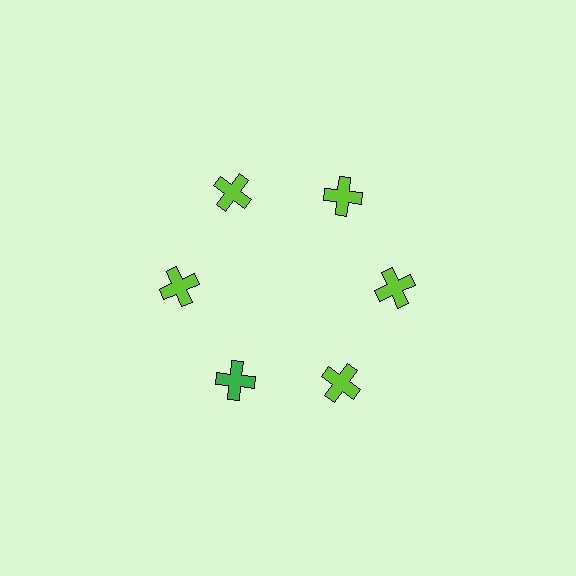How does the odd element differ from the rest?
It has a different color: green instead of lime.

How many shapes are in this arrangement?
There are 6 shapes arranged in a ring pattern.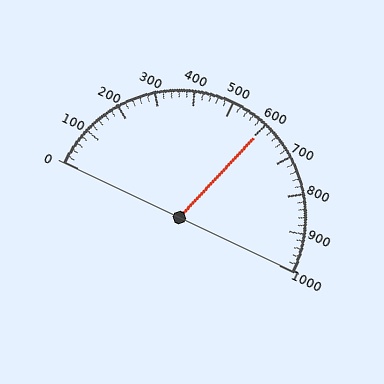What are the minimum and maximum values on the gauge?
The gauge ranges from 0 to 1000.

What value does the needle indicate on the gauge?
The needle indicates approximately 600.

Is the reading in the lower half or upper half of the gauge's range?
The reading is in the upper half of the range (0 to 1000).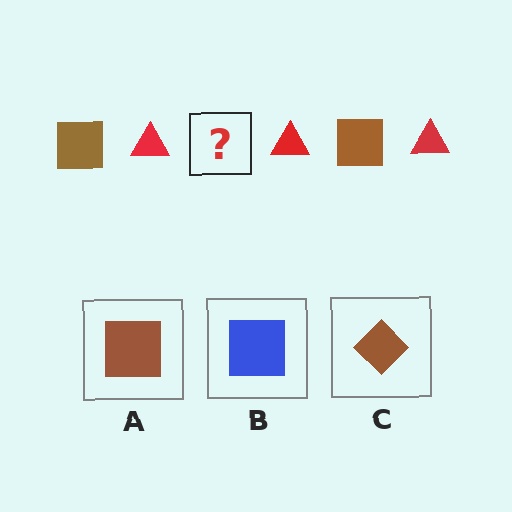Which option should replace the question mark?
Option A.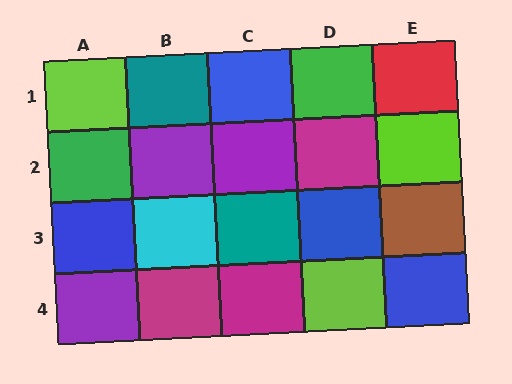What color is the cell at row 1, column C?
Blue.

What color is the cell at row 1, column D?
Green.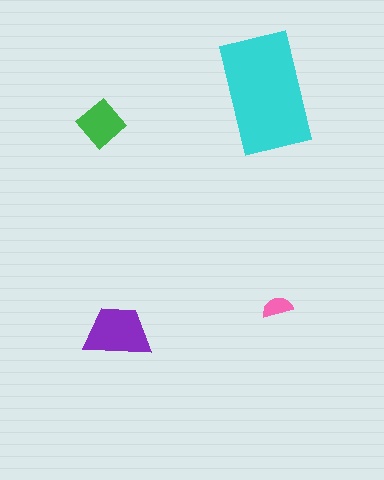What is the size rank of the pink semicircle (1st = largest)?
4th.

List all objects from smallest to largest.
The pink semicircle, the green diamond, the purple trapezoid, the cyan rectangle.